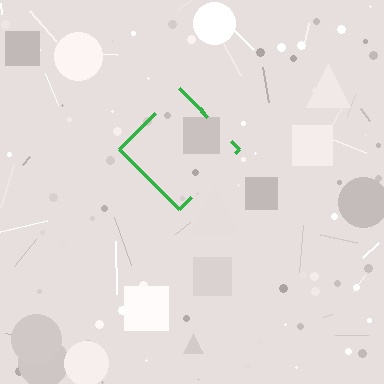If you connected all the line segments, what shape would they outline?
They would outline a diamond.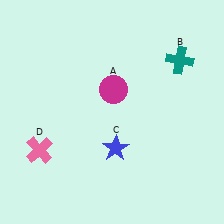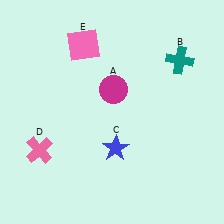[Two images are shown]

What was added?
A pink square (E) was added in Image 2.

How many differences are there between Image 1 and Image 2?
There is 1 difference between the two images.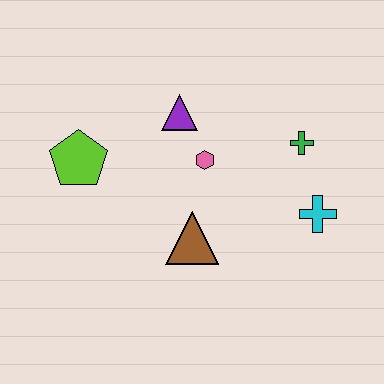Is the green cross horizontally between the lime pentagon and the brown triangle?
No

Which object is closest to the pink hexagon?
The purple triangle is closest to the pink hexagon.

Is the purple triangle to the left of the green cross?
Yes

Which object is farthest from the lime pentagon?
The cyan cross is farthest from the lime pentagon.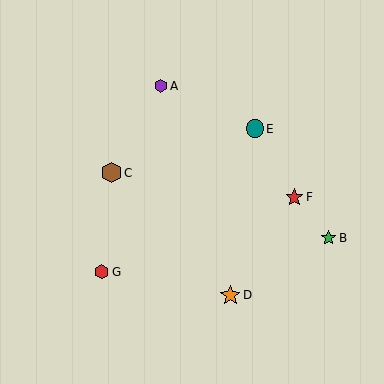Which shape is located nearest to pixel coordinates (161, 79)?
The purple hexagon (labeled A) at (161, 86) is nearest to that location.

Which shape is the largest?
The brown hexagon (labeled C) is the largest.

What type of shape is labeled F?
Shape F is a red star.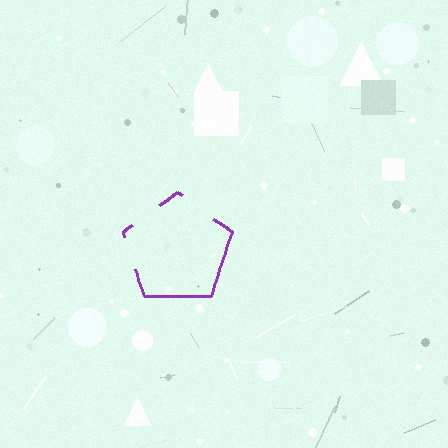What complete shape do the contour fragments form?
The contour fragments form a pentagon.